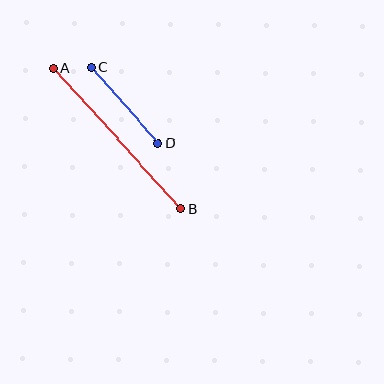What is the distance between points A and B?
The distance is approximately 189 pixels.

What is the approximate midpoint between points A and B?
The midpoint is at approximately (117, 138) pixels.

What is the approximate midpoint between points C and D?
The midpoint is at approximately (125, 105) pixels.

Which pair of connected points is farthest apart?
Points A and B are farthest apart.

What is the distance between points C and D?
The distance is approximately 101 pixels.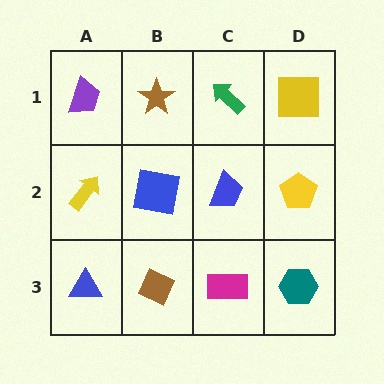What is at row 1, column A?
A purple trapezoid.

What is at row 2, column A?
A yellow arrow.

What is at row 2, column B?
A blue square.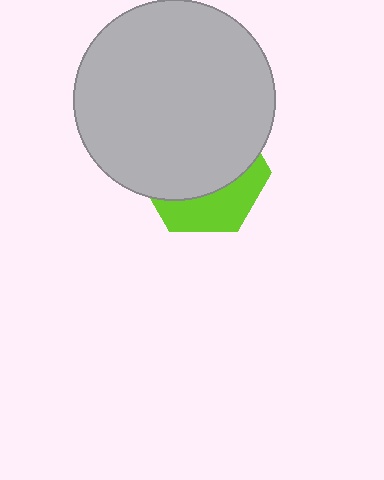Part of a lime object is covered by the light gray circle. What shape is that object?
It is a hexagon.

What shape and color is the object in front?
The object in front is a light gray circle.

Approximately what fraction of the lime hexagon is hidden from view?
Roughly 67% of the lime hexagon is hidden behind the light gray circle.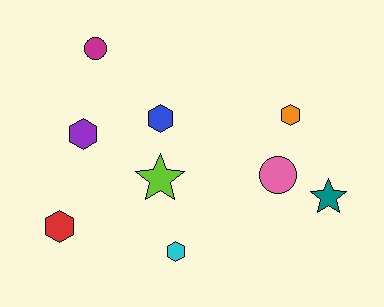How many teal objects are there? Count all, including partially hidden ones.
There is 1 teal object.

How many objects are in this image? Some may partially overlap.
There are 9 objects.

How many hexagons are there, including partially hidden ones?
There are 5 hexagons.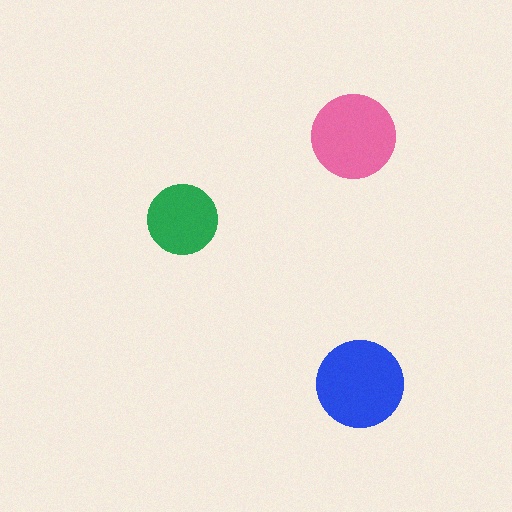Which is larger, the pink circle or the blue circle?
The blue one.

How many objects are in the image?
There are 3 objects in the image.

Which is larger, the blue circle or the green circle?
The blue one.